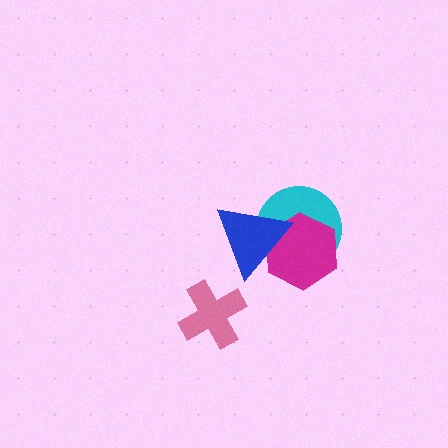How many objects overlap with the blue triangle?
2 objects overlap with the blue triangle.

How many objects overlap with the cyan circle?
2 objects overlap with the cyan circle.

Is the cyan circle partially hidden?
Yes, it is partially covered by another shape.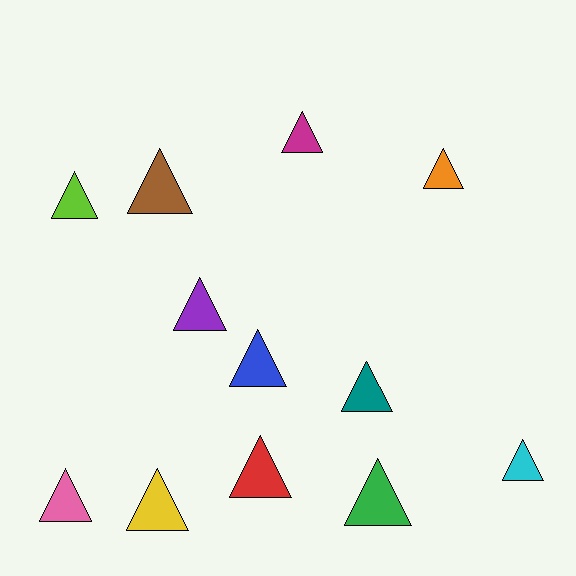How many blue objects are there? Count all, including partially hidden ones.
There is 1 blue object.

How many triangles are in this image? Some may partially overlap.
There are 12 triangles.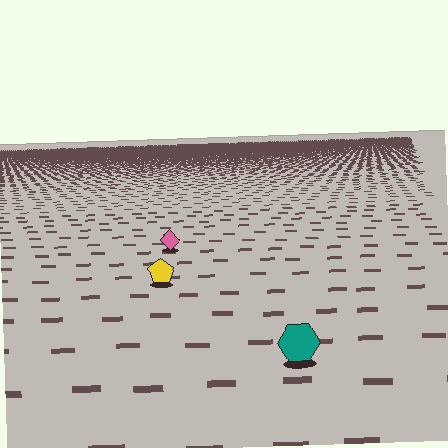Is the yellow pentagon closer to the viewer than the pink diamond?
Yes. The yellow pentagon is closer — you can tell from the texture gradient: the ground texture is coarser near it.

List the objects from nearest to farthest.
From nearest to farthest: the teal hexagon, the yellow pentagon, the pink diamond.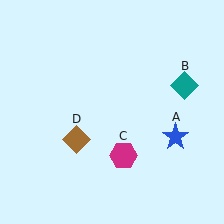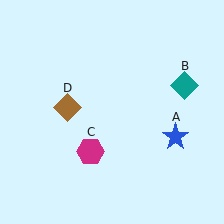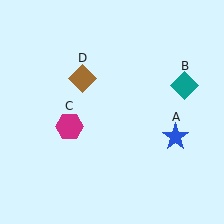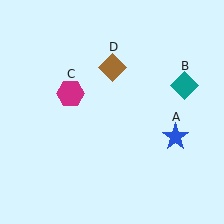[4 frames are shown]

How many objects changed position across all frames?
2 objects changed position: magenta hexagon (object C), brown diamond (object D).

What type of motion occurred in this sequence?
The magenta hexagon (object C), brown diamond (object D) rotated clockwise around the center of the scene.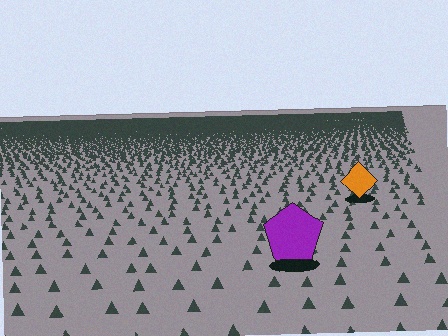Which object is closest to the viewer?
The purple pentagon is closest. The texture marks near it are larger and more spread out.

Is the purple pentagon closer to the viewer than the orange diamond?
Yes. The purple pentagon is closer — you can tell from the texture gradient: the ground texture is coarser near it.